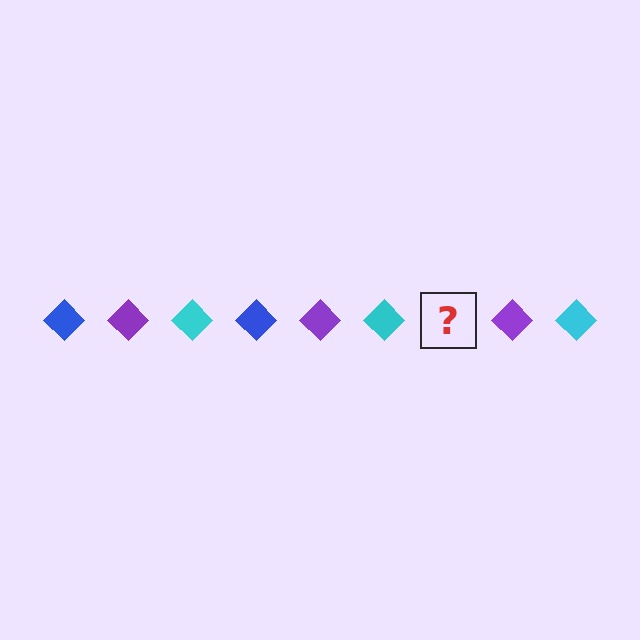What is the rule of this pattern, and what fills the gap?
The rule is that the pattern cycles through blue, purple, cyan diamonds. The gap should be filled with a blue diamond.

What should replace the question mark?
The question mark should be replaced with a blue diamond.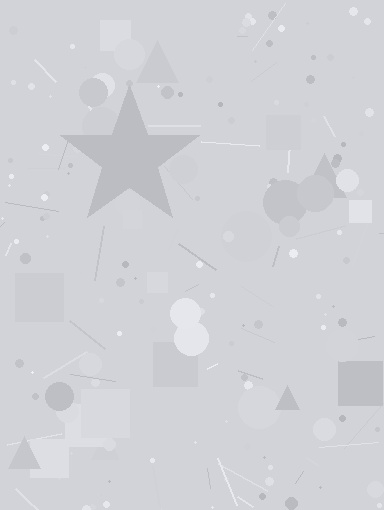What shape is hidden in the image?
A star is hidden in the image.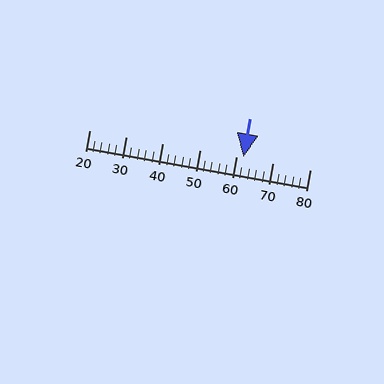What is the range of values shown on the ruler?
The ruler shows values from 20 to 80.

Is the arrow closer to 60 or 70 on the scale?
The arrow is closer to 60.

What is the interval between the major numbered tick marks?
The major tick marks are spaced 10 units apart.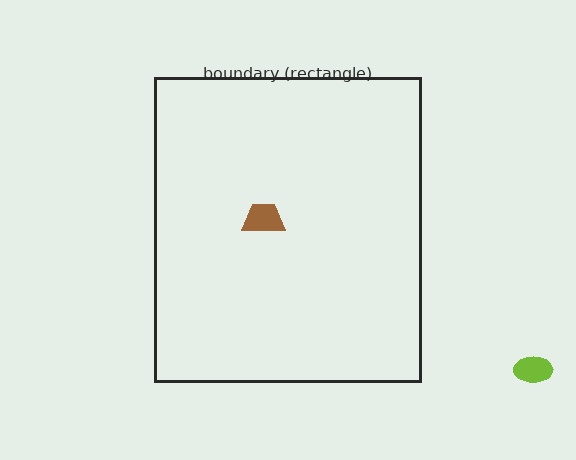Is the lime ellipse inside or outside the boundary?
Outside.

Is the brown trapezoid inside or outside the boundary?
Inside.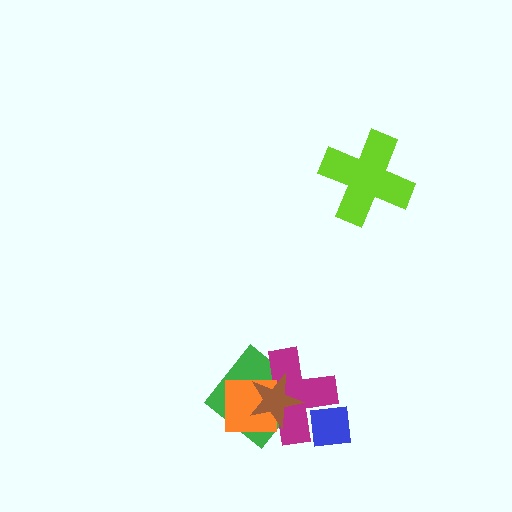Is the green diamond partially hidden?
Yes, it is partially covered by another shape.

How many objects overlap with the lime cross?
0 objects overlap with the lime cross.